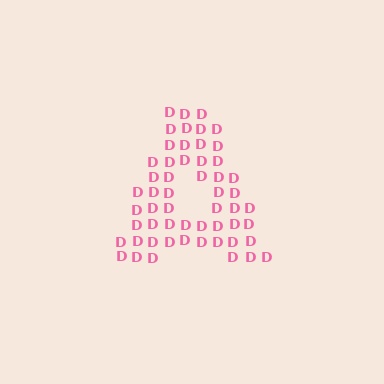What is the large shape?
The large shape is the letter A.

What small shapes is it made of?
It is made of small letter D's.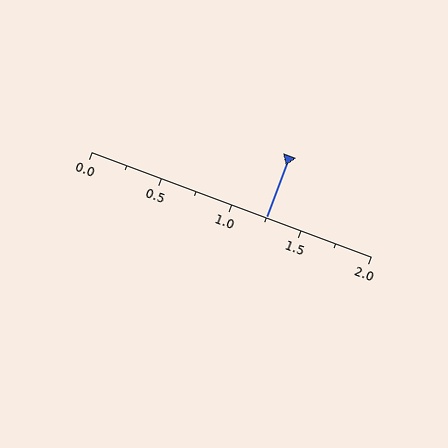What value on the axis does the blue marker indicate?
The marker indicates approximately 1.25.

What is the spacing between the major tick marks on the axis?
The major ticks are spaced 0.5 apart.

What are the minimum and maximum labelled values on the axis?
The axis runs from 0.0 to 2.0.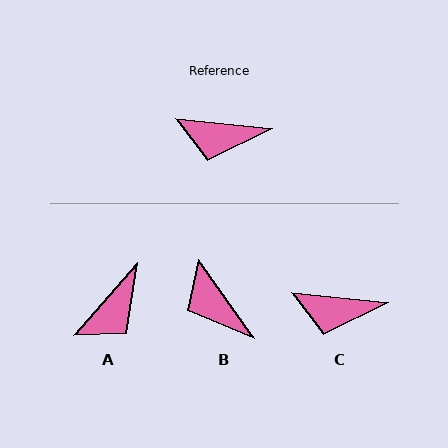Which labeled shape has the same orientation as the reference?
C.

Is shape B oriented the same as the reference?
No, it is off by about 49 degrees.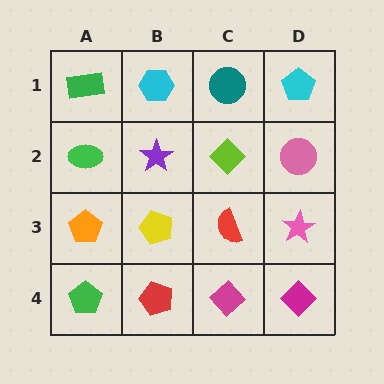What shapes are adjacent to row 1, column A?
A green ellipse (row 2, column A), a cyan hexagon (row 1, column B).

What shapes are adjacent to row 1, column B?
A purple star (row 2, column B), a green rectangle (row 1, column A), a teal circle (row 1, column C).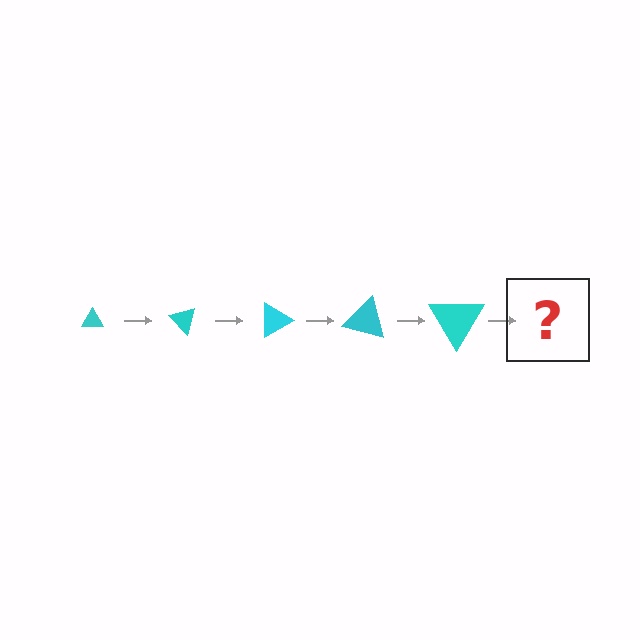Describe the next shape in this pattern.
It should be a triangle, larger than the previous one and rotated 225 degrees from the start.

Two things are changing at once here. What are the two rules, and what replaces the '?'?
The two rules are that the triangle grows larger each step and it rotates 45 degrees each step. The '?' should be a triangle, larger than the previous one and rotated 225 degrees from the start.